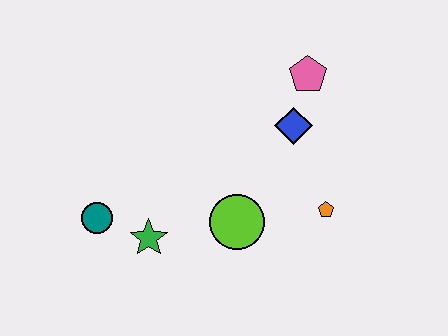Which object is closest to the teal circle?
The green star is closest to the teal circle.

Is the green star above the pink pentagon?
No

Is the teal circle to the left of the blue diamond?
Yes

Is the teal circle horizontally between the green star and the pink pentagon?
No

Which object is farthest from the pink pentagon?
The teal circle is farthest from the pink pentagon.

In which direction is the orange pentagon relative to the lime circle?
The orange pentagon is to the right of the lime circle.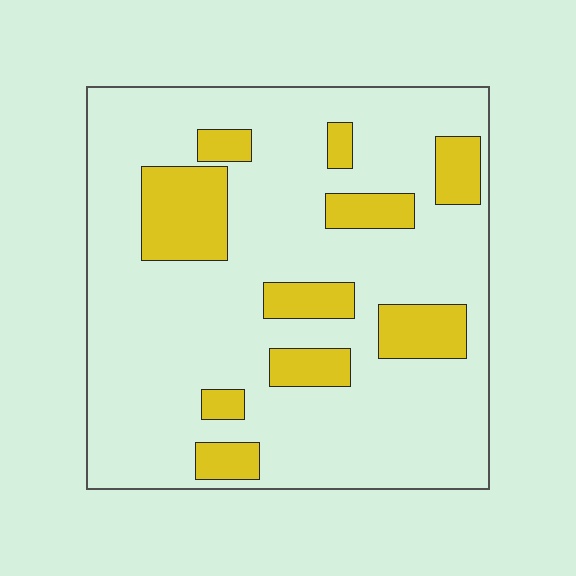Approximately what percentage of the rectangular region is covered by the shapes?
Approximately 20%.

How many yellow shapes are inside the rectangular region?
10.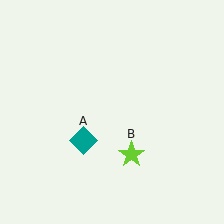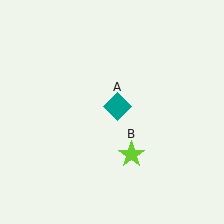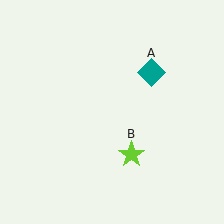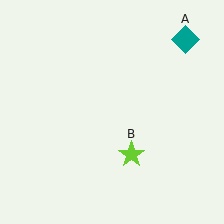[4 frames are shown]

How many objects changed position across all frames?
1 object changed position: teal diamond (object A).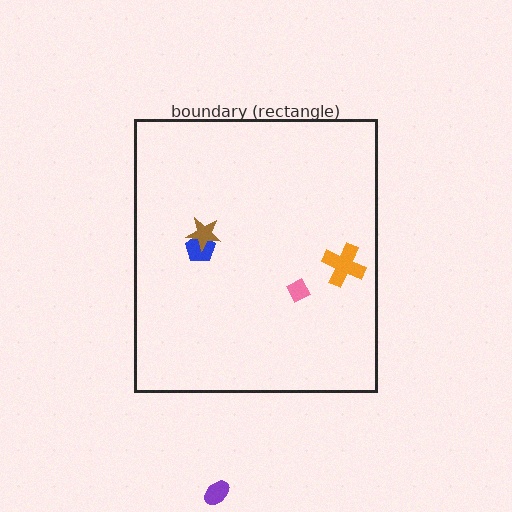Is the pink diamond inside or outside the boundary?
Inside.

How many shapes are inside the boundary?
4 inside, 1 outside.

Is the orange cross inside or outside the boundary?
Inside.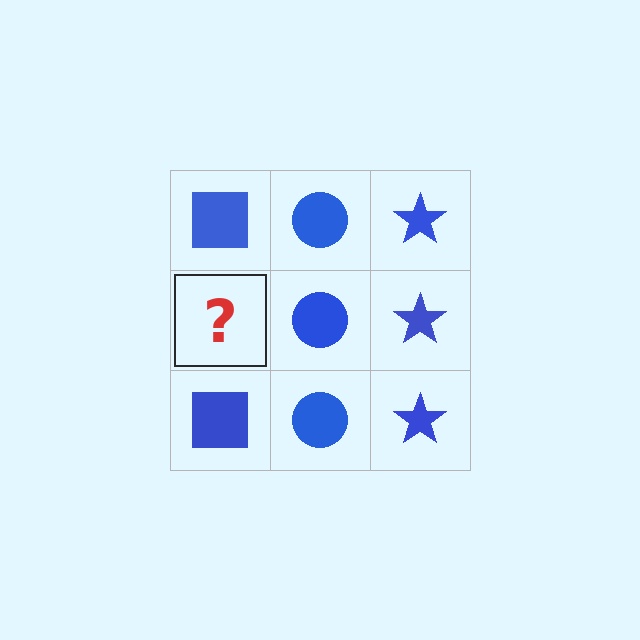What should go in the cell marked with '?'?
The missing cell should contain a blue square.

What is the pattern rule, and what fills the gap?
The rule is that each column has a consistent shape. The gap should be filled with a blue square.